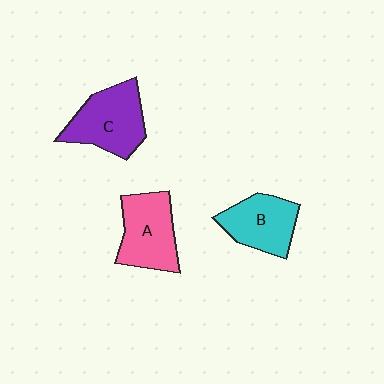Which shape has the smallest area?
Shape B (cyan).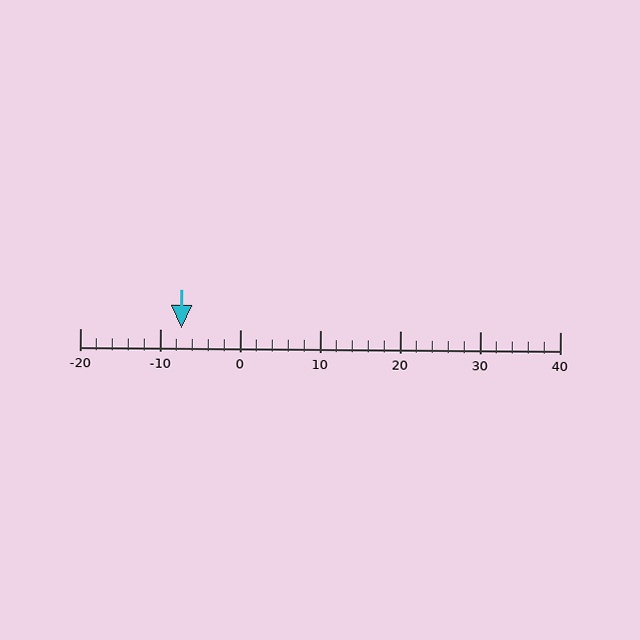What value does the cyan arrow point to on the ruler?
The cyan arrow points to approximately -7.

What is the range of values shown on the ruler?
The ruler shows values from -20 to 40.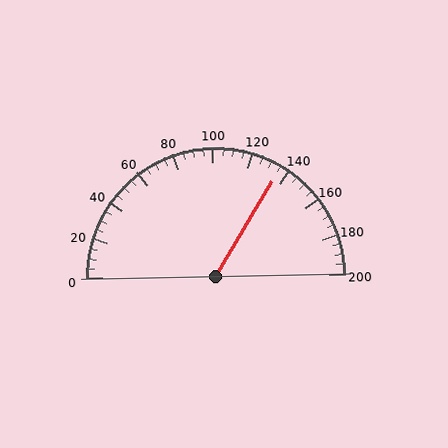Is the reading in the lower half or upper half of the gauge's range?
The reading is in the upper half of the range (0 to 200).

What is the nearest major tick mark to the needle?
The nearest major tick mark is 140.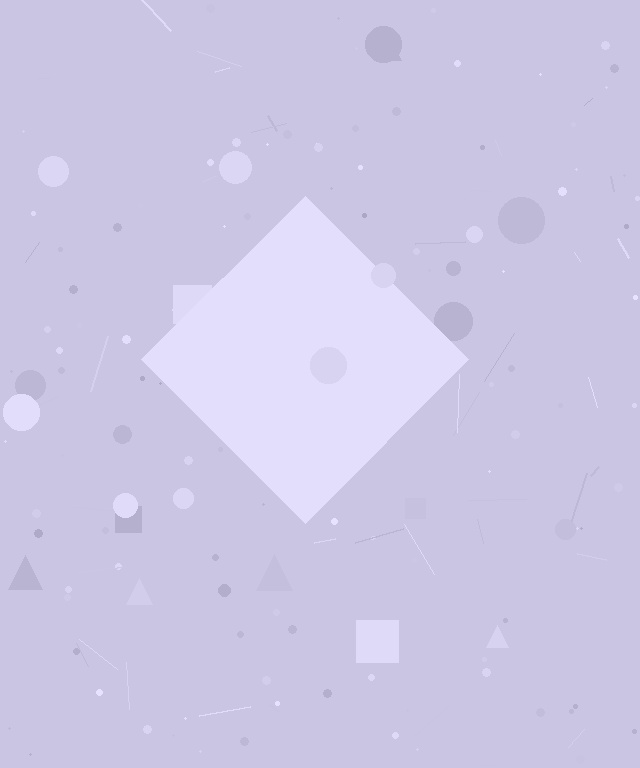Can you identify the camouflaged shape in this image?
The camouflaged shape is a diamond.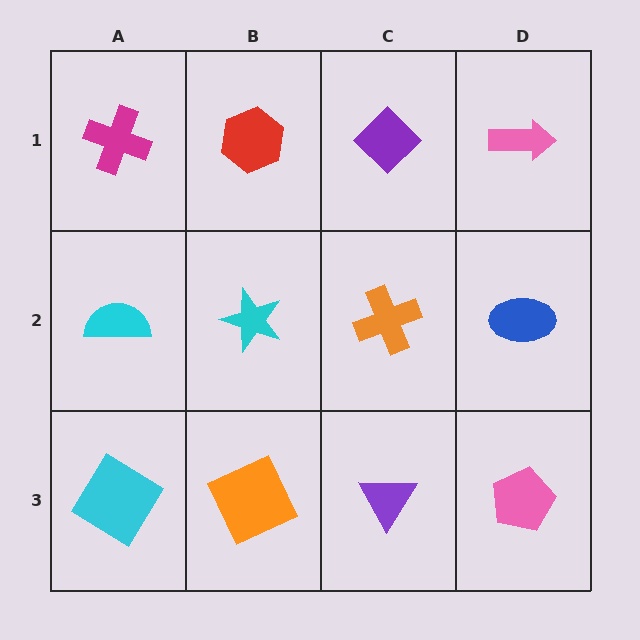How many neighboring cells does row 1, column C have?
3.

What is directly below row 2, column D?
A pink pentagon.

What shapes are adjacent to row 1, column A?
A cyan semicircle (row 2, column A), a red hexagon (row 1, column B).